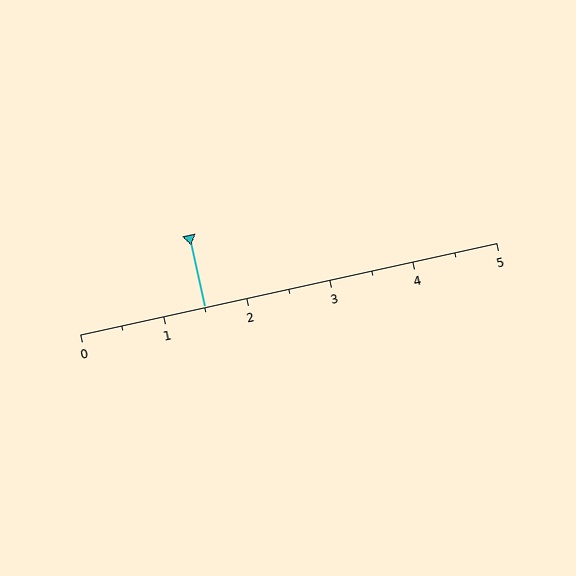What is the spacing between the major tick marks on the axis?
The major ticks are spaced 1 apart.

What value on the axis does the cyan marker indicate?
The marker indicates approximately 1.5.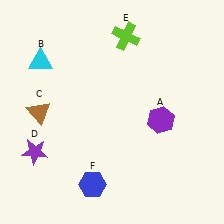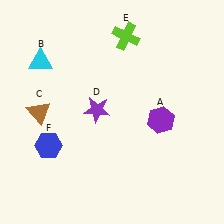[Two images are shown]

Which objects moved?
The objects that moved are: the purple star (D), the blue hexagon (F).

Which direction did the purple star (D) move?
The purple star (D) moved right.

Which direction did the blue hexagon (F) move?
The blue hexagon (F) moved left.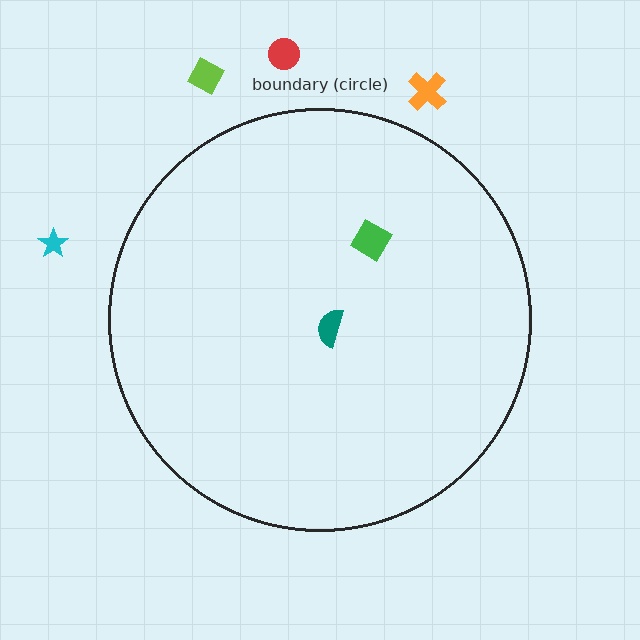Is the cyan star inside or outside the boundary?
Outside.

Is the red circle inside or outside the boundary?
Outside.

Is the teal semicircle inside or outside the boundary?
Inside.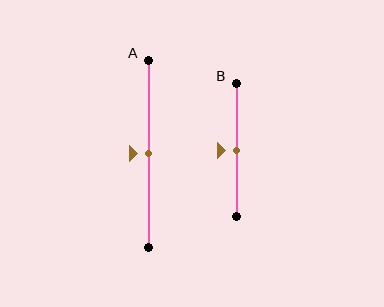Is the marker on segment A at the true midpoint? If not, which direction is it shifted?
Yes, the marker on segment A is at the true midpoint.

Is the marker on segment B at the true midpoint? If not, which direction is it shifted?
Yes, the marker on segment B is at the true midpoint.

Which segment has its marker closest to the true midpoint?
Segment A has its marker closest to the true midpoint.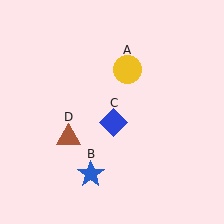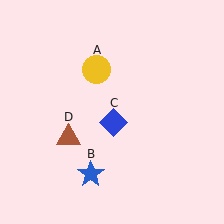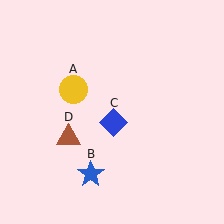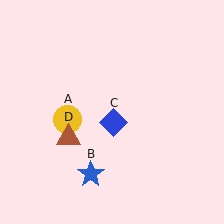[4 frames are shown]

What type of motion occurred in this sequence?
The yellow circle (object A) rotated counterclockwise around the center of the scene.